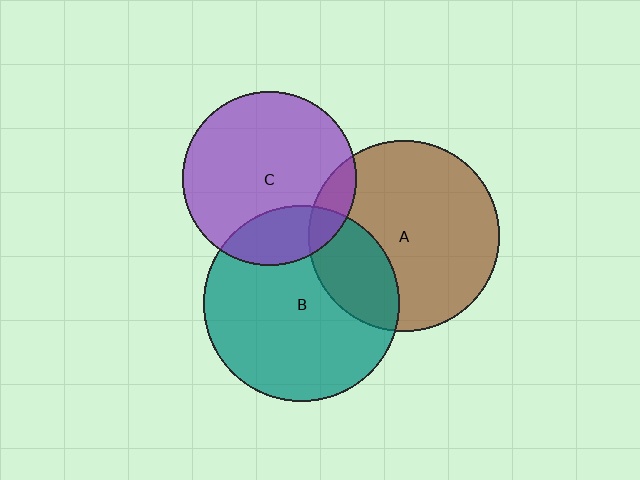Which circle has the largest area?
Circle B (teal).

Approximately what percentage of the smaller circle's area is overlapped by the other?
Approximately 20%.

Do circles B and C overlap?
Yes.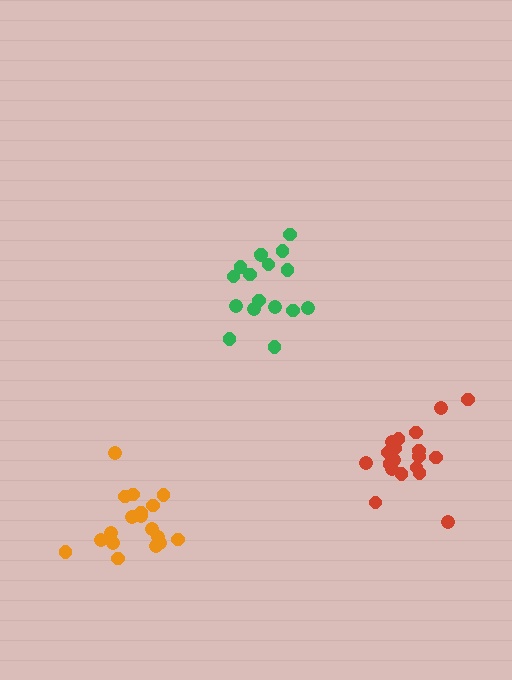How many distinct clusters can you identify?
There are 3 distinct clusters.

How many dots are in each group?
Group 1: 20 dots, Group 2: 18 dots, Group 3: 17 dots (55 total).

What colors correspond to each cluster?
The clusters are colored: red, orange, green.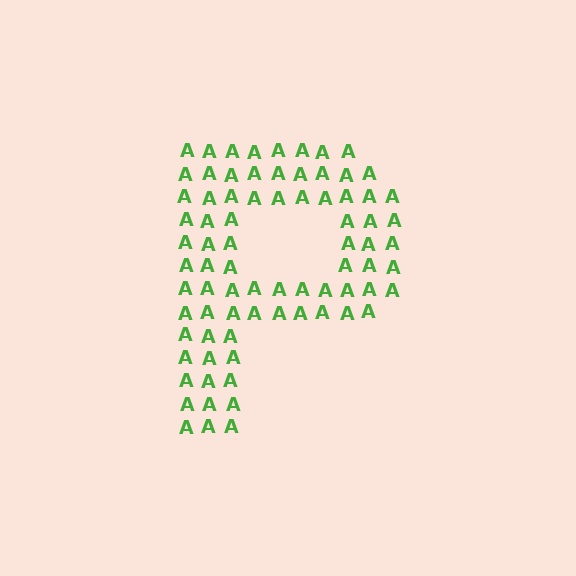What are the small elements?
The small elements are letter A's.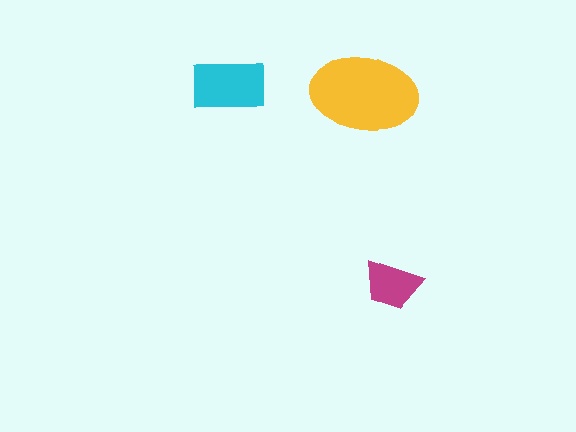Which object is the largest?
The yellow ellipse.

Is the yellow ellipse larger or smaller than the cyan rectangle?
Larger.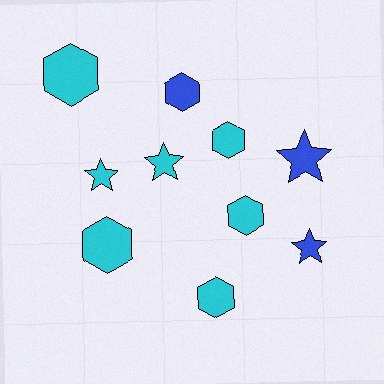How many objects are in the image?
There are 10 objects.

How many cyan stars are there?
There are 2 cyan stars.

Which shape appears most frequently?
Hexagon, with 6 objects.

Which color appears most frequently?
Cyan, with 7 objects.